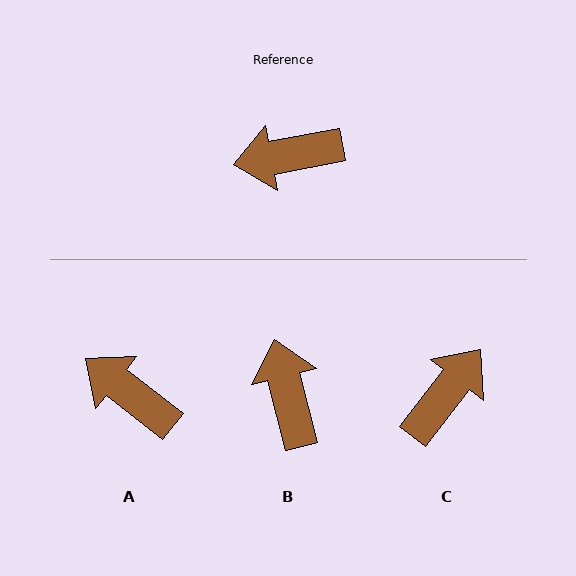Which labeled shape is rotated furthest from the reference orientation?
C, about 139 degrees away.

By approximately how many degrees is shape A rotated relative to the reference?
Approximately 48 degrees clockwise.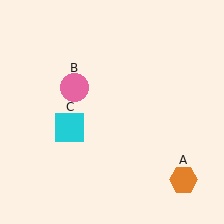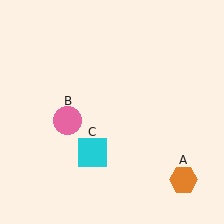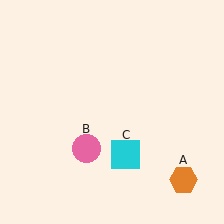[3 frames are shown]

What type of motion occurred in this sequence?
The pink circle (object B), cyan square (object C) rotated counterclockwise around the center of the scene.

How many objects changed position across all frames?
2 objects changed position: pink circle (object B), cyan square (object C).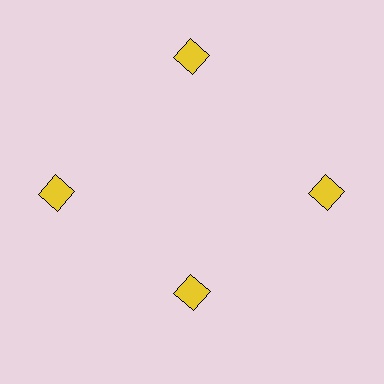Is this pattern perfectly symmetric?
No. The 4 yellow squares are arranged in a ring, but one element near the 6 o'clock position is pulled inward toward the center, breaking the 4-fold rotational symmetry.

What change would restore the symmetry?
The symmetry would be restored by moving it outward, back onto the ring so that all 4 squares sit at equal angles and equal distance from the center.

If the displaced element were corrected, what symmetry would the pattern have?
It would have 4-fold rotational symmetry — the pattern would map onto itself every 90 degrees.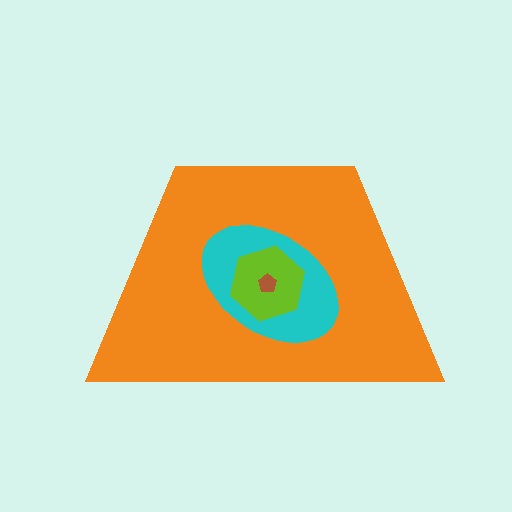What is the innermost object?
The brown pentagon.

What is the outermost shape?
The orange trapezoid.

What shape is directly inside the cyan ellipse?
The lime hexagon.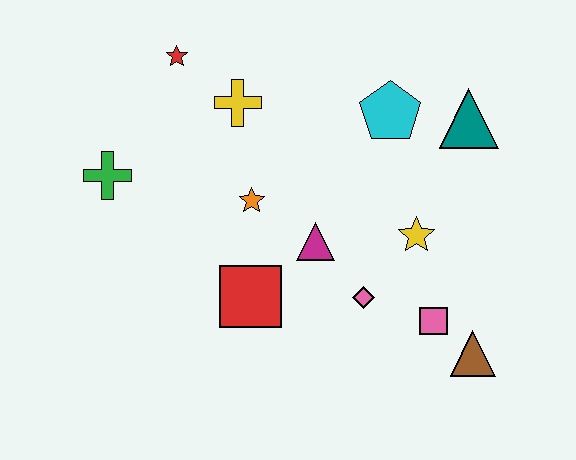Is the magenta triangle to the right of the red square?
Yes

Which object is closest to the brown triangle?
The pink square is closest to the brown triangle.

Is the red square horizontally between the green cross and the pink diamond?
Yes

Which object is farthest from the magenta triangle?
The red star is farthest from the magenta triangle.